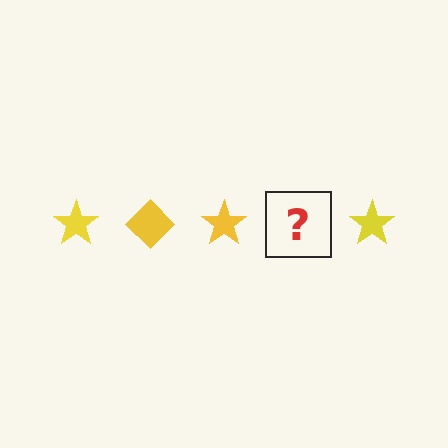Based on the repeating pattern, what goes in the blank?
The blank should be a yellow diamond.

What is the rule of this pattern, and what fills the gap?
The rule is that the pattern cycles through star, diamond shapes in yellow. The gap should be filled with a yellow diamond.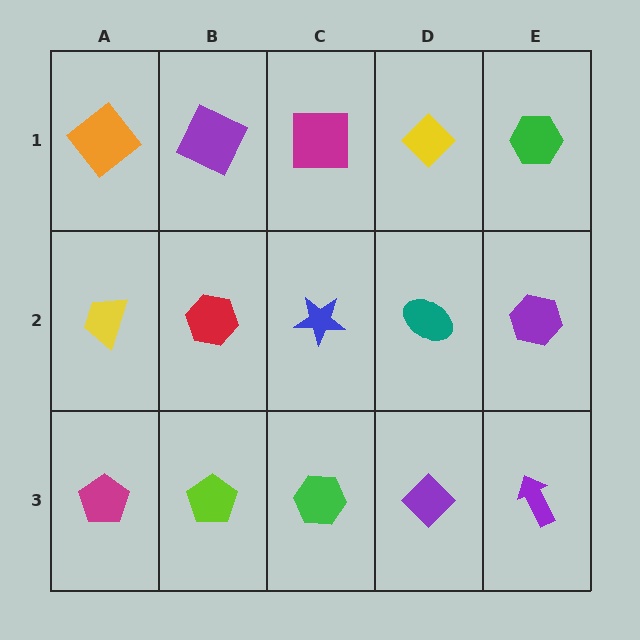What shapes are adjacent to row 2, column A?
An orange diamond (row 1, column A), a magenta pentagon (row 3, column A), a red hexagon (row 2, column B).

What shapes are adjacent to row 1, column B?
A red hexagon (row 2, column B), an orange diamond (row 1, column A), a magenta square (row 1, column C).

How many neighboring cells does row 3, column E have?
2.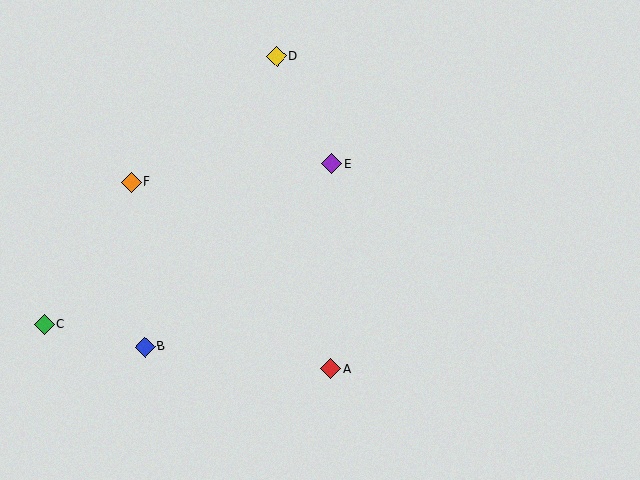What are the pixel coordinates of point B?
Point B is at (145, 347).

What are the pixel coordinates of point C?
Point C is at (45, 324).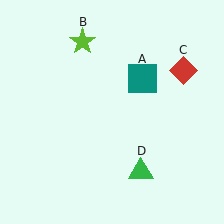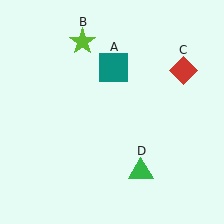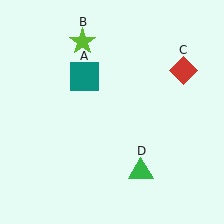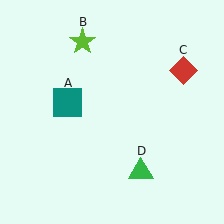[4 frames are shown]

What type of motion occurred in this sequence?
The teal square (object A) rotated counterclockwise around the center of the scene.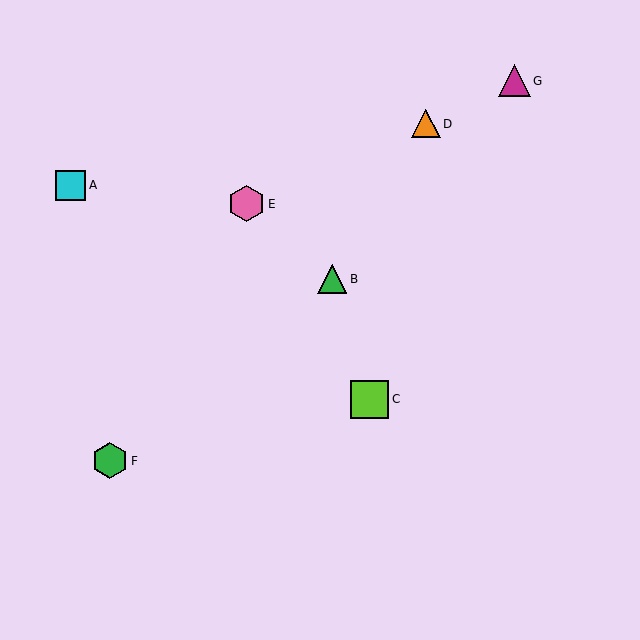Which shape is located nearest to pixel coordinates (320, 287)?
The green triangle (labeled B) at (332, 279) is nearest to that location.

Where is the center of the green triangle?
The center of the green triangle is at (332, 279).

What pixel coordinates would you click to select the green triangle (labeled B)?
Click at (332, 279) to select the green triangle B.